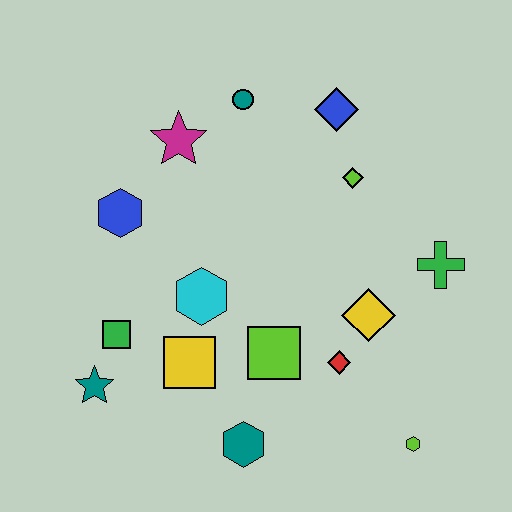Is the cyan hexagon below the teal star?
No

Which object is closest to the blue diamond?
The lime diamond is closest to the blue diamond.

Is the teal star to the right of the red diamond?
No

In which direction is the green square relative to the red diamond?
The green square is to the left of the red diamond.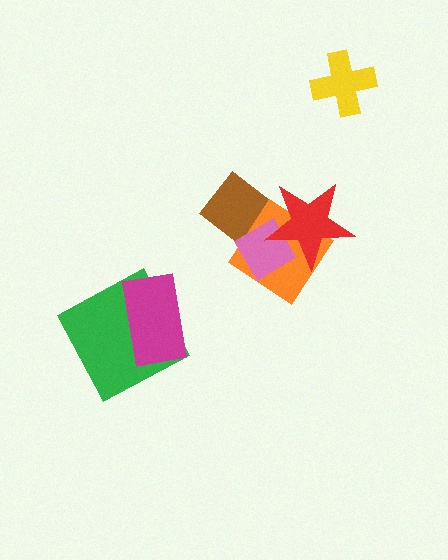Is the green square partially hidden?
Yes, it is partially covered by another shape.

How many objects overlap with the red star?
3 objects overlap with the red star.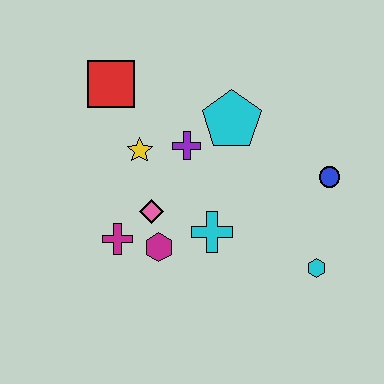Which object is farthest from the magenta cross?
The blue circle is farthest from the magenta cross.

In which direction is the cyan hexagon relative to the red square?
The cyan hexagon is to the right of the red square.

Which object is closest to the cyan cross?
The magenta hexagon is closest to the cyan cross.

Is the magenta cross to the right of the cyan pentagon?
No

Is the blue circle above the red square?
No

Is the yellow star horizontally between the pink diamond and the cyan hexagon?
No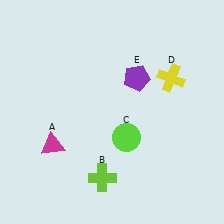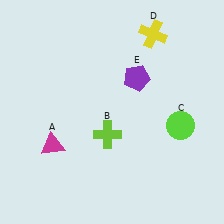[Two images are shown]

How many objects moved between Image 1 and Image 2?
3 objects moved between the two images.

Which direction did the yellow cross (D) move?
The yellow cross (D) moved up.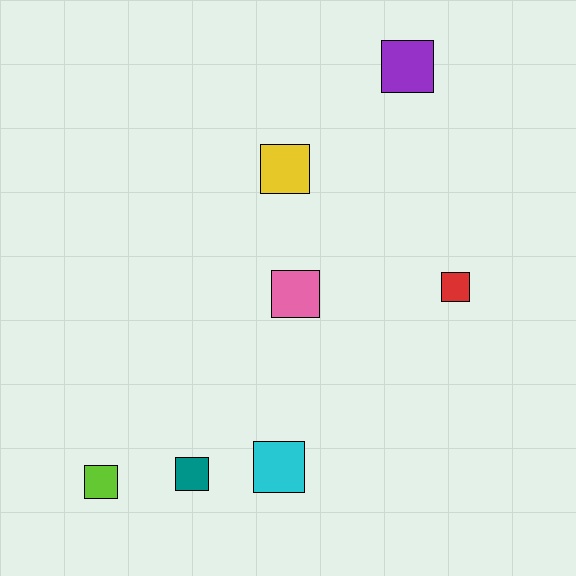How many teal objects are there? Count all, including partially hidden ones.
There is 1 teal object.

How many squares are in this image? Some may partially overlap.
There are 7 squares.